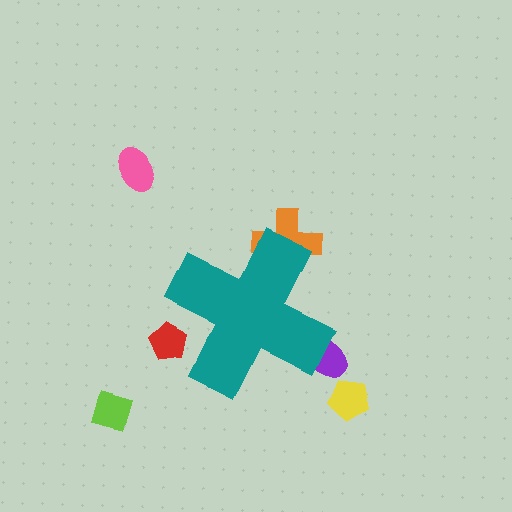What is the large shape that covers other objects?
A teal cross.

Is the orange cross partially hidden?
Yes, the orange cross is partially hidden behind the teal cross.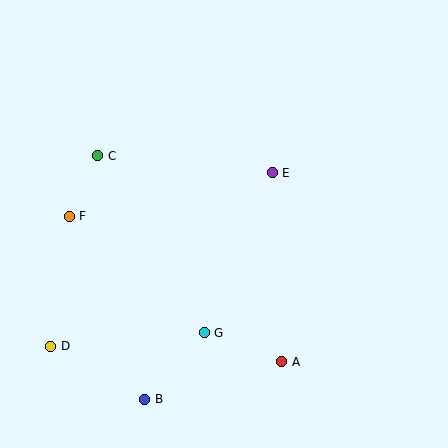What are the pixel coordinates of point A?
Point A is at (282, 362).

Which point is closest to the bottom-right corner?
Point A is closest to the bottom-right corner.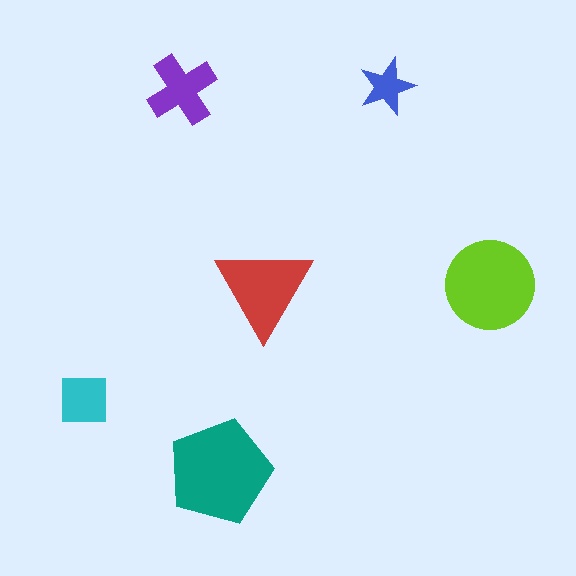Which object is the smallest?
The blue star.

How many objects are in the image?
There are 6 objects in the image.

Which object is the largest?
The teal pentagon.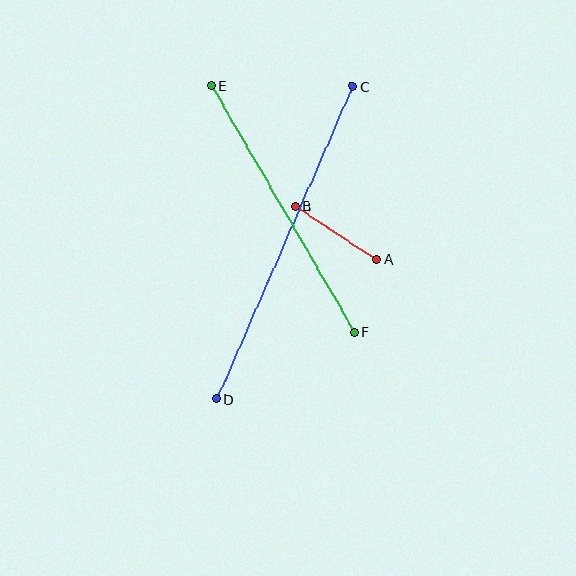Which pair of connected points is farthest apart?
Points C and D are farthest apart.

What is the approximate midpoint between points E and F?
The midpoint is at approximately (283, 209) pixels.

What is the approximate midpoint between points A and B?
The midpoint is at approximately (336, 233) pixels.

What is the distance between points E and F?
The distance is approximately 284 pixels.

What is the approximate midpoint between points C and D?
The midpoint is at approximately (285, 243) pixels.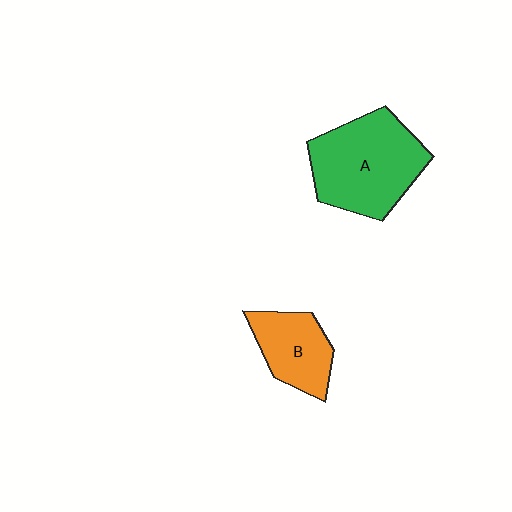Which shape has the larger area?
Shape A (green).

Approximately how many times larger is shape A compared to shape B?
Approximately 1.8 times.